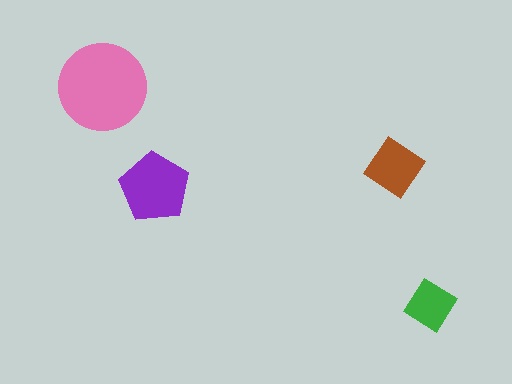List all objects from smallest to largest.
The green diamond, the brown diamond, the purple pentagon, the pink circle.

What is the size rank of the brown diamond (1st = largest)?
3rd.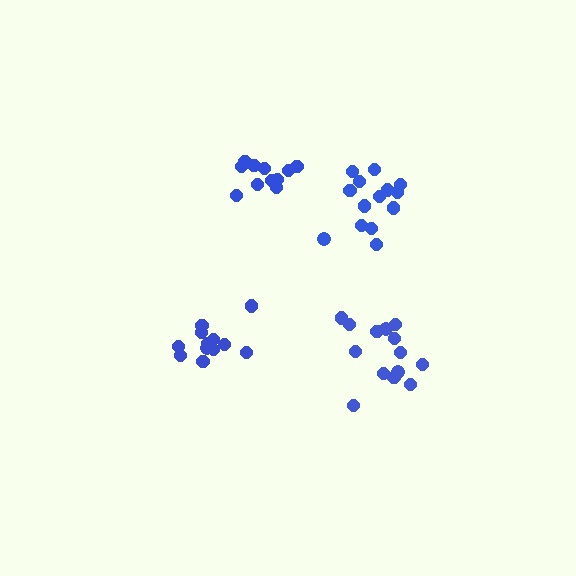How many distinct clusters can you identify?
There are 4 distinct clusters.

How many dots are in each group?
Group 1: 12 dots, Group 2: 14 dots, Group 3: 11 dots, Group 4: 14 dots (51 total).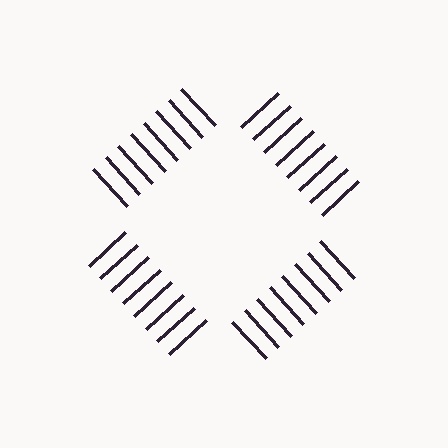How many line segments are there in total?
32 — 8 along each of the 4 edges.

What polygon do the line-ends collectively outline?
An illusory square — the line segments terminate on its edges but no continuous stroke is drawn.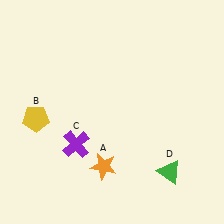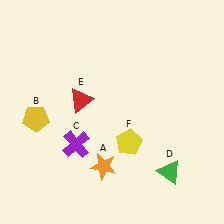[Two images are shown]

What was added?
A red triangle (E), a yellow pentagon (F) were added in Image 2.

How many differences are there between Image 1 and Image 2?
There are 2 differences between the two images.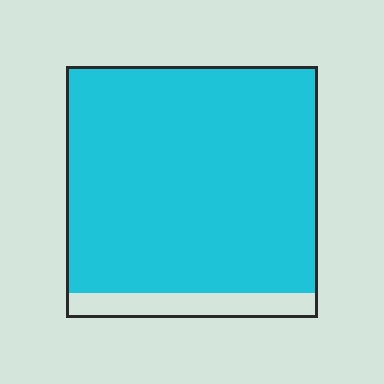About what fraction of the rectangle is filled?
About nine tenths (9/10).